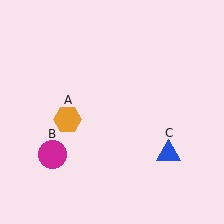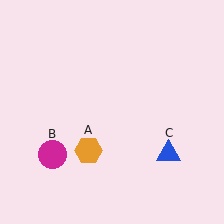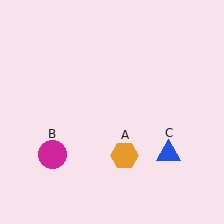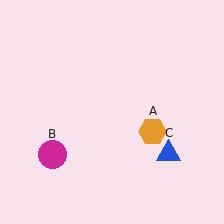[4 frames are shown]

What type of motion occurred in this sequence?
The orange hexagon (object A) rotated counterclockwise around the center of the scene.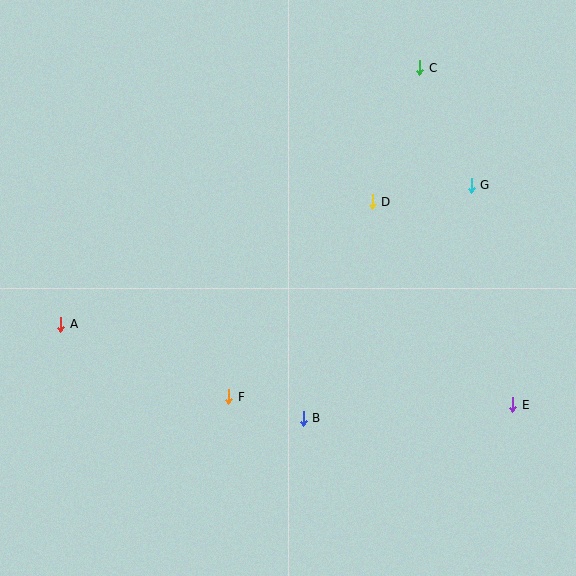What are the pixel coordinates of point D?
Point D is at (372, 202).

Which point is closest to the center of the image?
Point D at (372, 202) is closest to the center.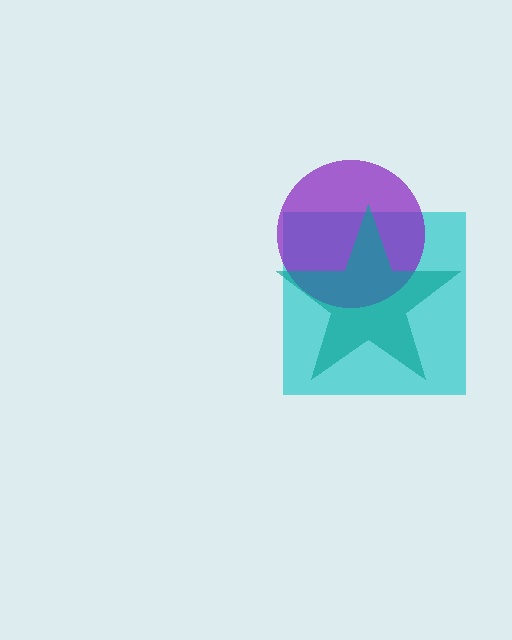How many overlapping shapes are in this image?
There are 3 overlapping shapes in the image.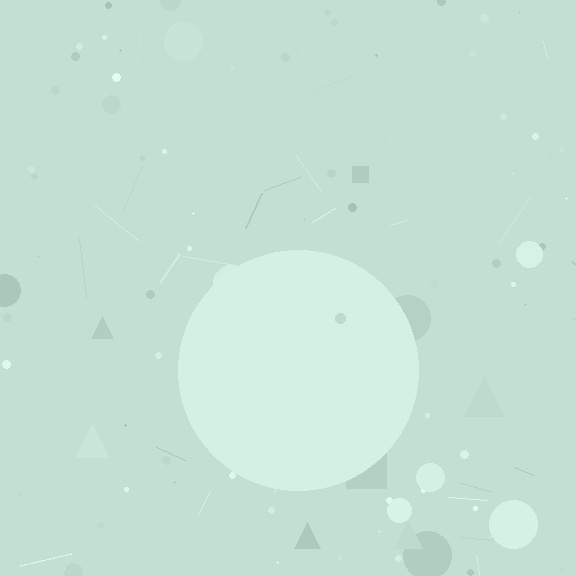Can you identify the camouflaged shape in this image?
The camouflaged shape is a circle.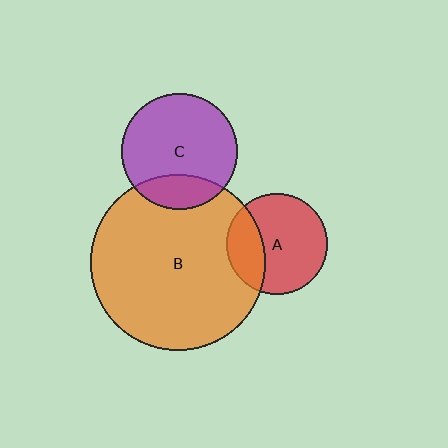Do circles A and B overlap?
Yes.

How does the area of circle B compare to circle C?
Approximately 2.3 times.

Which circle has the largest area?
Circle B (orange).